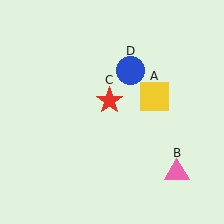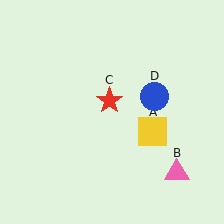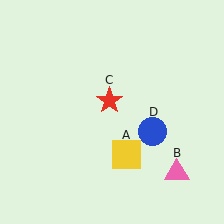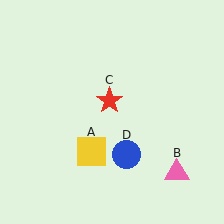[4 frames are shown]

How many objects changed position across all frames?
2 objects changed position: yellow square (object A), blue circle (object D).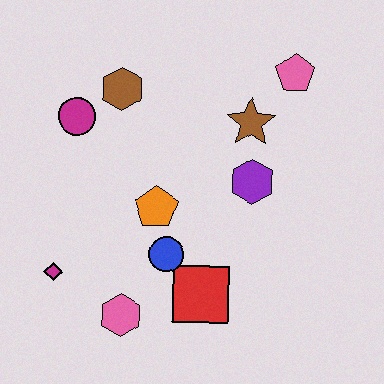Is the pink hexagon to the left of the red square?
Yes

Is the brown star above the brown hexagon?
No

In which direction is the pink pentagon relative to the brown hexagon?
The pink pentagon is to the right of the brown hexagon.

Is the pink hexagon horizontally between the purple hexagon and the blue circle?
No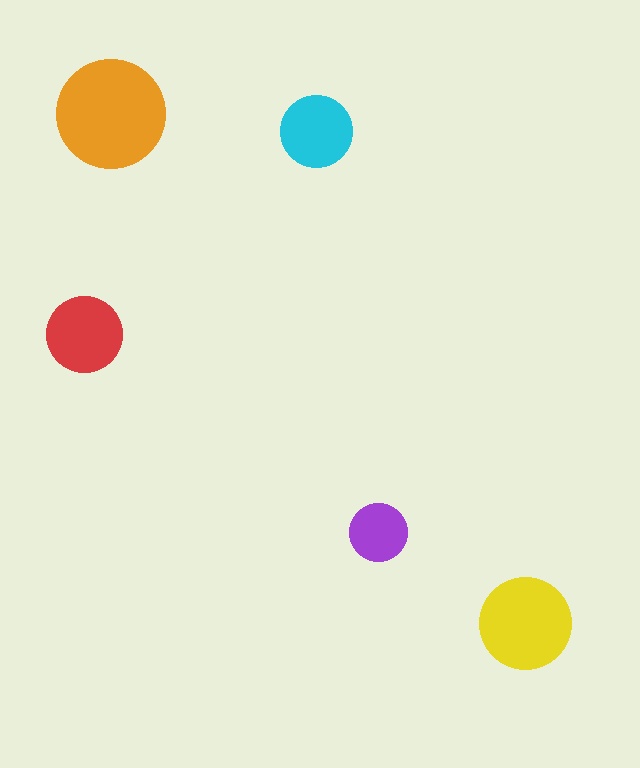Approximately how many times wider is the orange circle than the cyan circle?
About 1.5 times wider.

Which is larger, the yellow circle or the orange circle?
The orange one.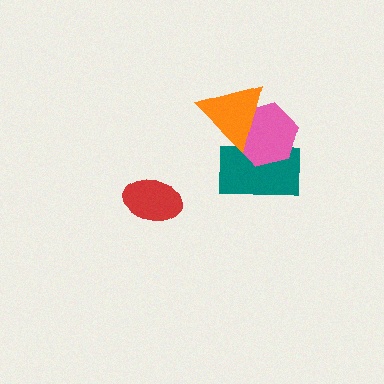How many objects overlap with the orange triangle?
2 objects overlap with the orange triangle.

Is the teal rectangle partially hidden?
Yes, it is partially covered by another shape.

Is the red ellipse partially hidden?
No, no other shape covers it.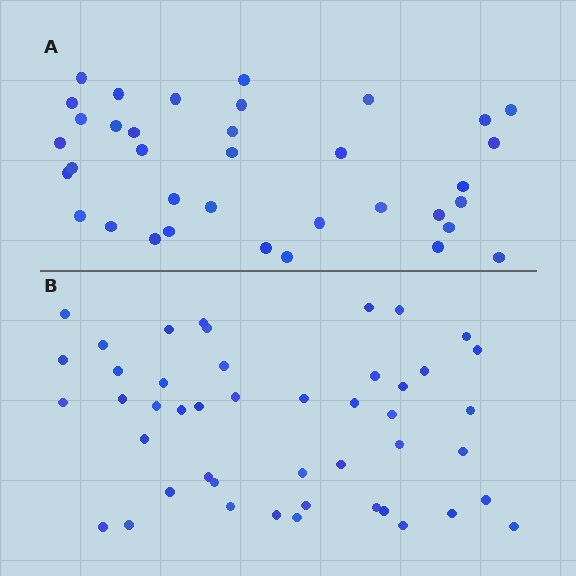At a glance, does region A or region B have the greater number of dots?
Region B (the bottom region) has more dots.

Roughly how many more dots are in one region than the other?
Region B has roughly 10 or so more dots than region A.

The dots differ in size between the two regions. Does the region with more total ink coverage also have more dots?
No. Region A has more total ink coverage because its dots are larger, but region B actually contains more individual dots. Total area can be misleading — the number of items is what matters here.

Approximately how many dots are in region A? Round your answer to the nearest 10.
About 40 dots. (The exact count is 36, which rounds to 40.)